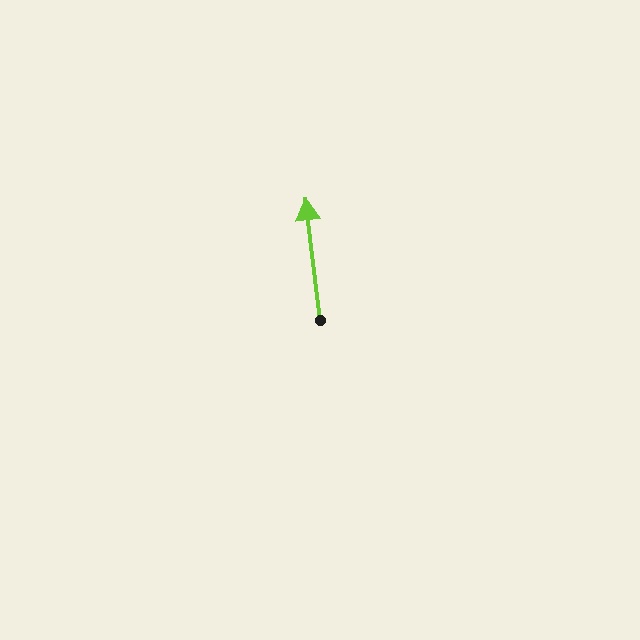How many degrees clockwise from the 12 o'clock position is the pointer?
Approximately 353 degrees.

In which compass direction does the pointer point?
North.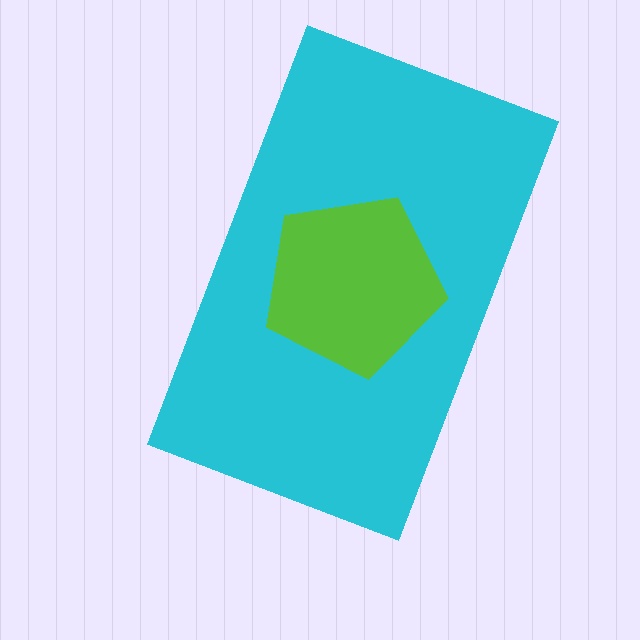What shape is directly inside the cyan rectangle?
The lime pentagon.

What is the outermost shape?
The cyan rectangle.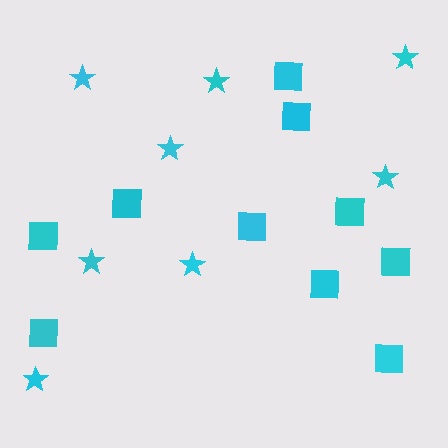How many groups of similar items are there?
There are 2 groups: one group of squares (10) and one group of stars (8).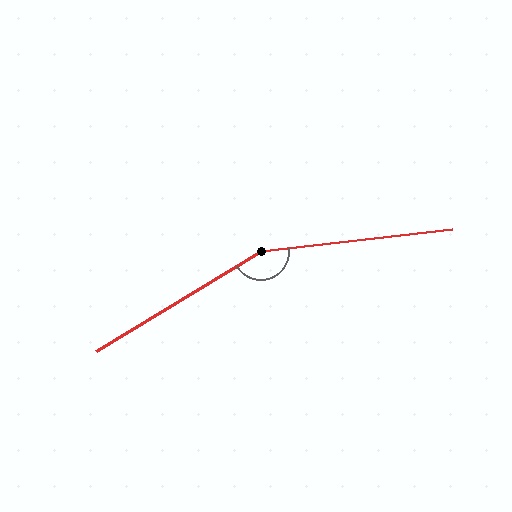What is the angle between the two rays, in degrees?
Approximately 156 degrees.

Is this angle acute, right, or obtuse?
It is obtuse.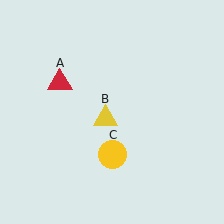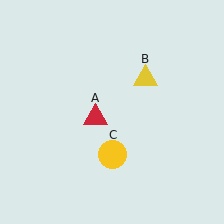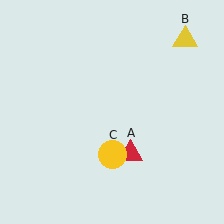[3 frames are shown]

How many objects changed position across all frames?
2 objects changed position: red triangle (object A), yellow triangle (object B).